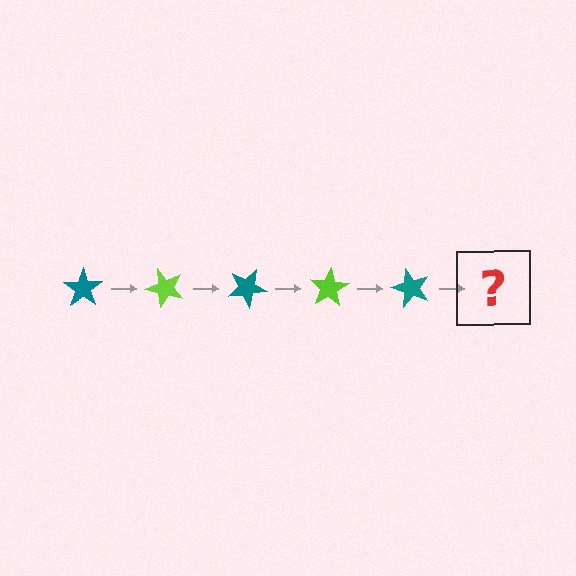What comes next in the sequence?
The next element should be a lime star, rotated 250 degrees from the start.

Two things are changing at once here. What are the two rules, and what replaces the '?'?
The two rules are that it rotates 50 degrees each step and the color cycles through teal and lime. The '?' should be a lime star, rotated 250 degrees from the start.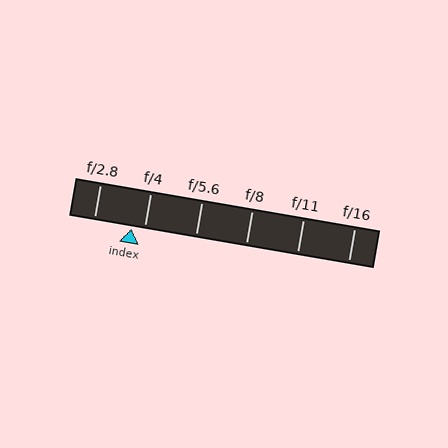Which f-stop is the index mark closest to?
The index mark is closest to f/4.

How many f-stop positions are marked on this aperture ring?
There are 6 f-stop positions marked.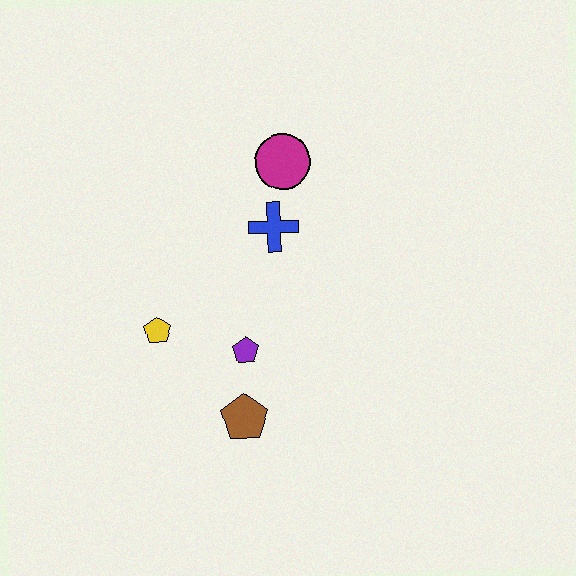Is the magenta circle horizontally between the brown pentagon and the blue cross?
No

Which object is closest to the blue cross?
The magenta circle is closest to the blue cross.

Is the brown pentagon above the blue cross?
No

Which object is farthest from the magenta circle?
The brown pentagon is farthest from the magenta circle.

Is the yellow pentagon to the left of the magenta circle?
Yes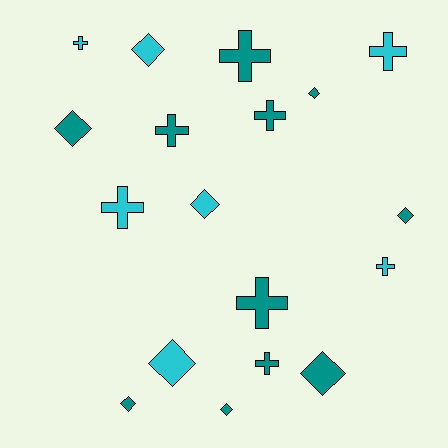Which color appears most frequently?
Teal, with 11 objects.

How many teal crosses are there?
There are 5 teal crosses.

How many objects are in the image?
There are 18 objects.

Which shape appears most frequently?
Diamond, with 9 objects.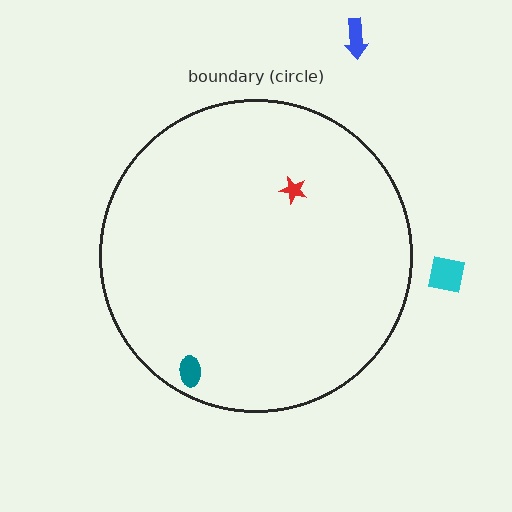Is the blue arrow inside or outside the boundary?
Outside.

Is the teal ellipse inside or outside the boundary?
Inside.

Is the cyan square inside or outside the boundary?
Outside.